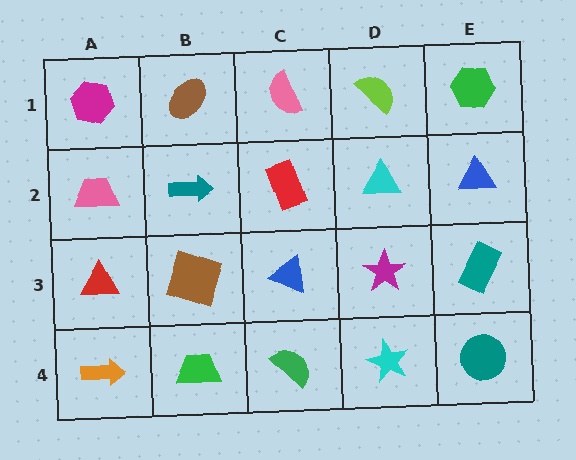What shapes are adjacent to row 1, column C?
A red rectangle (row 2, column C), a brown ellipse (row 1, column B), a lime semicircle (row 1, column D).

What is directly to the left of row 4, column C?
A green trapezoid.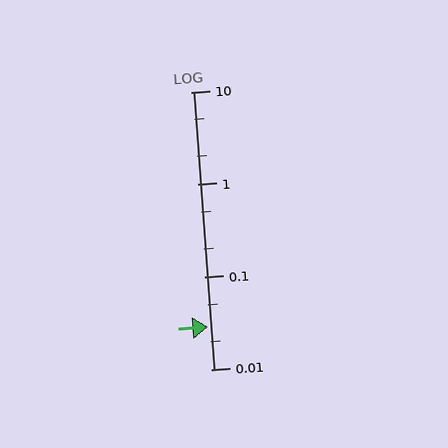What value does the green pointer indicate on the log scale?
The pointer indicates approximately 0.029.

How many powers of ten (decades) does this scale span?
The scale spans 3 decades, from 0.01 to 10.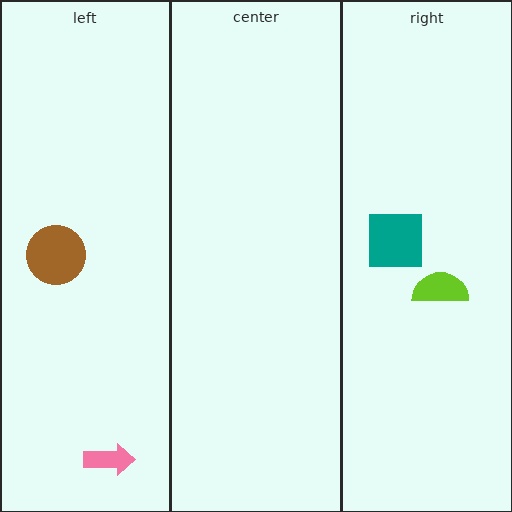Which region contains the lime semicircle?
The right region.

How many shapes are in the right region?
2.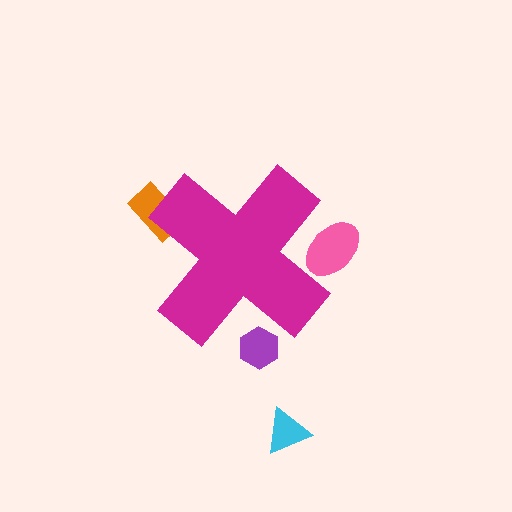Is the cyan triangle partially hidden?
No, the cyan triangle is fully visible.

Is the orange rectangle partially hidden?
Yes, the orange rectangle is partially hidden behind the magenta cross.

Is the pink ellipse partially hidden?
Yes, the pink ellipse is partially hidden behind the magenta cross.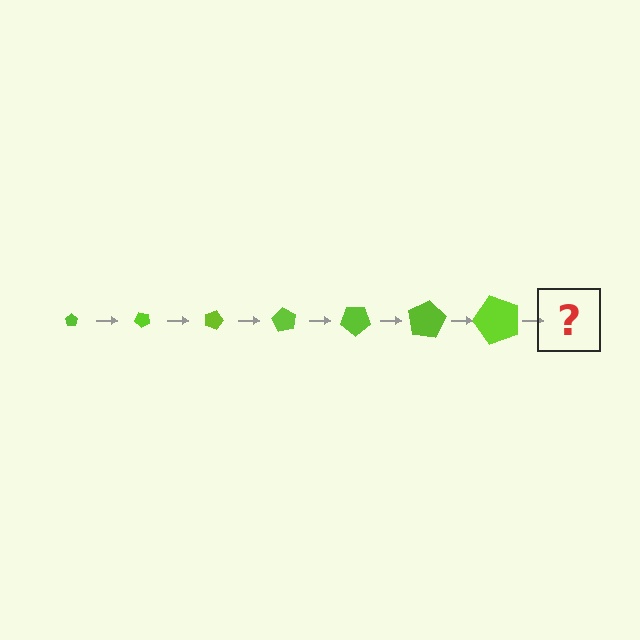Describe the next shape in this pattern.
It should be a pentagon, larger than the previous one and rotated 315 degrees from the start.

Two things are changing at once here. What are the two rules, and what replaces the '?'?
The two rules are that the pentagon grows larger each step and it rotates 45 degrees each step. The '?' should be a pentagon, larger than the previous one and rotated 315 degrees from the start.